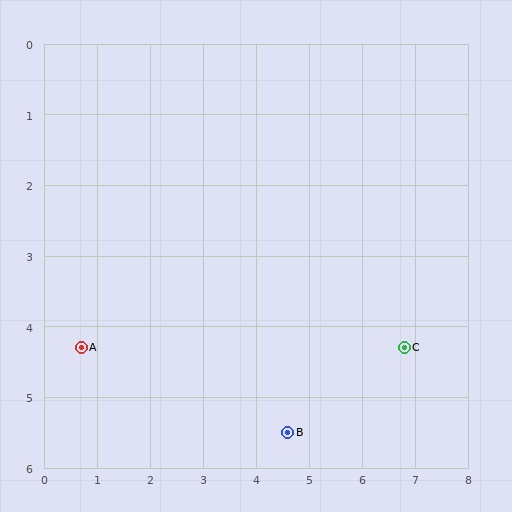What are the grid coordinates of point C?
Point C is at approximately (6.8, 4.3).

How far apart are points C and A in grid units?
Points C and A are about 6.1 grid units apart.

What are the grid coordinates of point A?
Point A is at approximately (0.7, 4.3).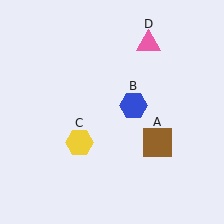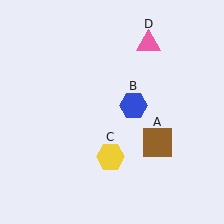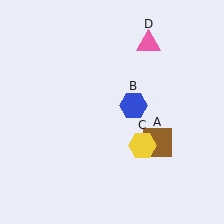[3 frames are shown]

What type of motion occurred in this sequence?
The yellow hexagon (object C) rotated counterclockwise around the center of the scene.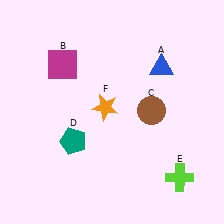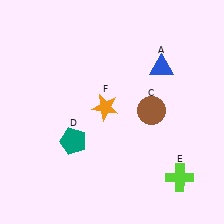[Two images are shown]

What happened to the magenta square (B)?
The magenta square (B) was removed in Image 2. It was in the top-left area of Image 1.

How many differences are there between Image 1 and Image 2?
There is 1 difference between the two images.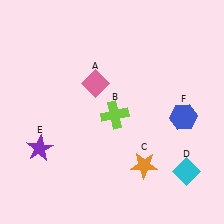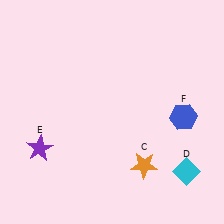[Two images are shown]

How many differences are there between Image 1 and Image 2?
There are 2 differences between the two images.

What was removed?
The pink diamond (A), the lime cross (B) were removed in Image 2.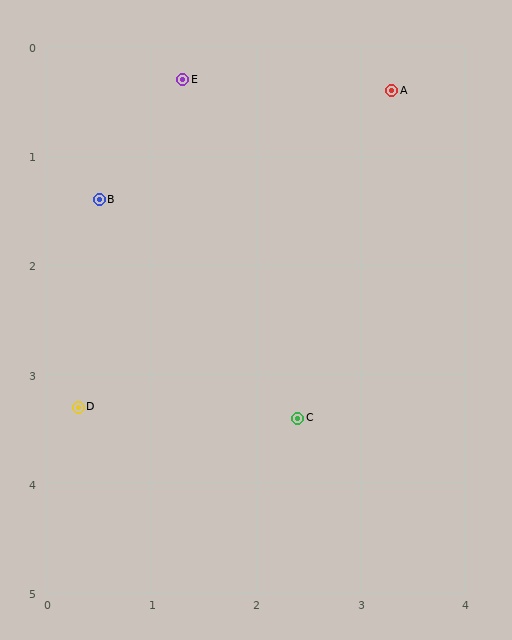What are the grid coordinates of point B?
Point B is at approximately (0.5, 1.4).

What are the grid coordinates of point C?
Point C is at approximately (2.4, 3.4).